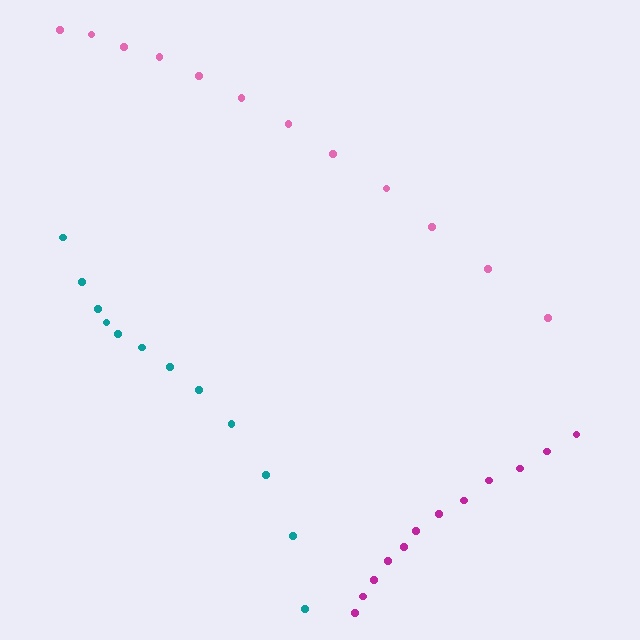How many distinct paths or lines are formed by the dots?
There are 3 distinct paths.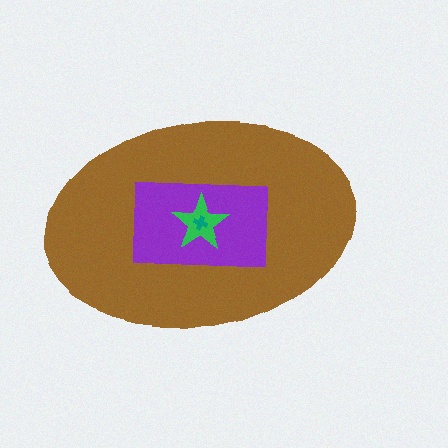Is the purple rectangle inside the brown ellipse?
Yes.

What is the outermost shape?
The brown ellipse.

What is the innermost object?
The teal cross.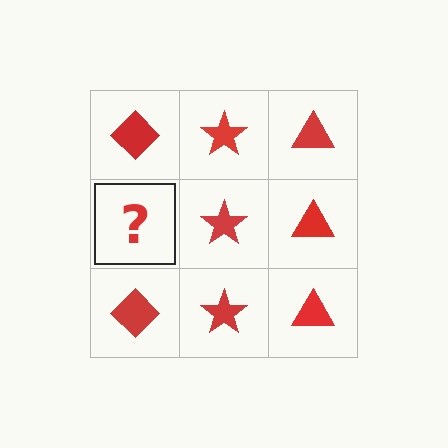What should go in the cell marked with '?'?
The missing cell should contain a red diamond.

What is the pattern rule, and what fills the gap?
The rule is that each column has a consistent shape. The gap should be filled with a red diamond.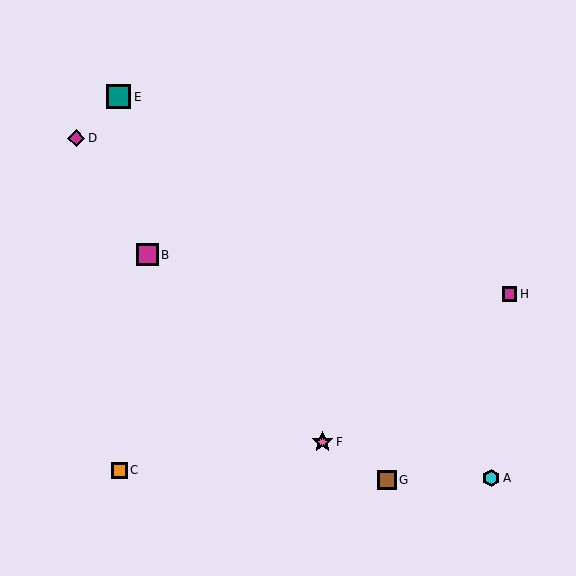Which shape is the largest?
The teal square (labeled E) is the largest.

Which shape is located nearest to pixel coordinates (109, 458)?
The orange square (labeled C) at (120, 470) is nearest to that location.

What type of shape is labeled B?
Shape B is a magenta square.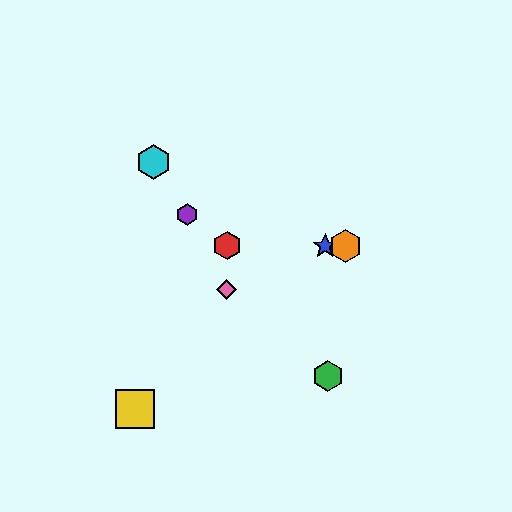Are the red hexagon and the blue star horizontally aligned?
Yes, both are at y≈246.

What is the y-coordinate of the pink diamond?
The pink diamond is at y≈290.